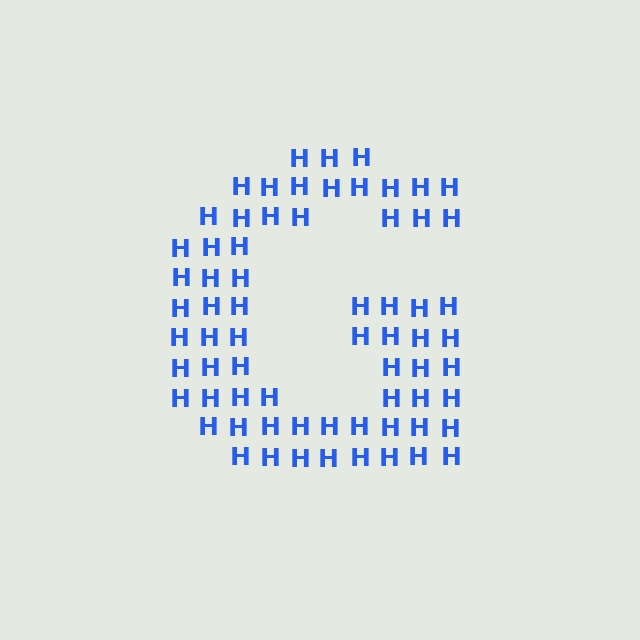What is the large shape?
The large shape is the letter G.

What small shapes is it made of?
It is made of small letter H's.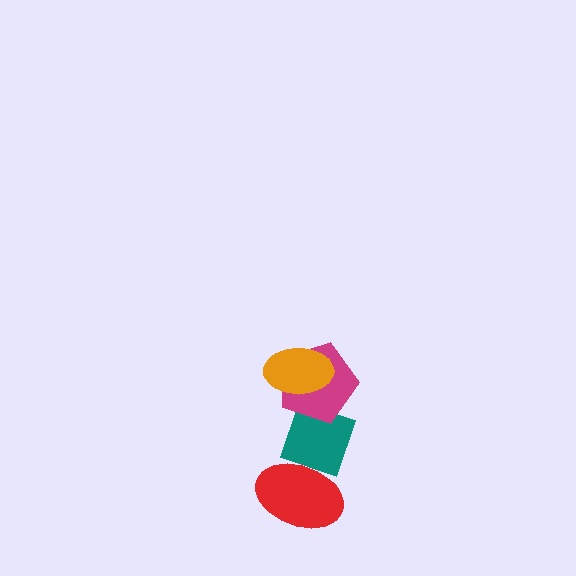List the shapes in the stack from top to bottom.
From top to bottom: the orange ellipse, the magenta pentagon, the teal diamond, the red ellipse.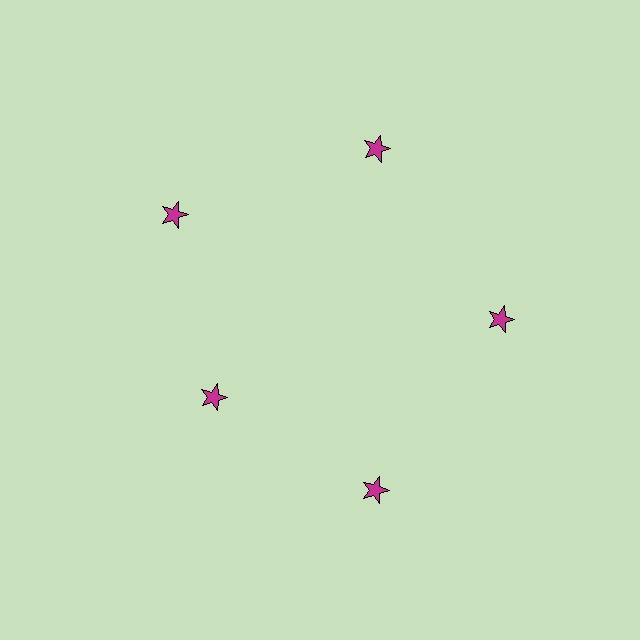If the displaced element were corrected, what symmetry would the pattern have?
It would have 5-fold rotational symmetry — the pattern would map onto itself every 72 degrees.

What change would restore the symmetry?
The symmetry would be restored by moving it outward, back onto the ring so that all 5 stars sit at equal angles and equal distance from the center.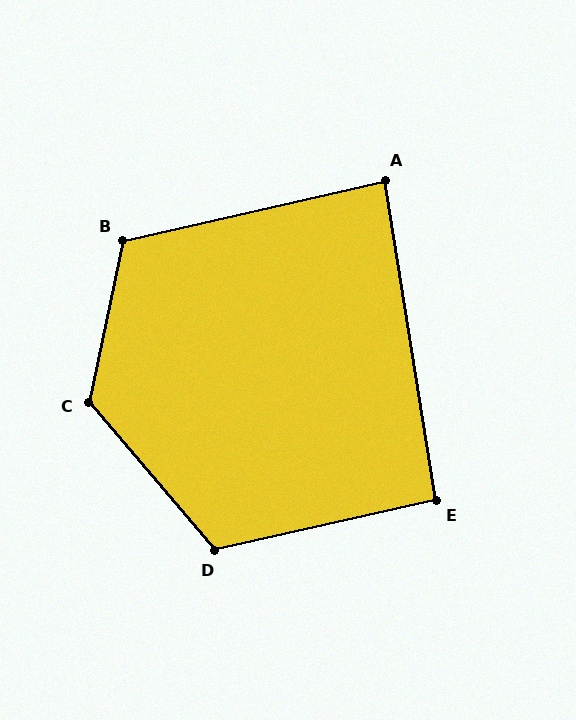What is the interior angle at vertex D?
Approximately 118 degrees (obtuse).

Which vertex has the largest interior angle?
C, at approximately 128 degrees.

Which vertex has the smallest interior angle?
A, at approximately 86 degrees.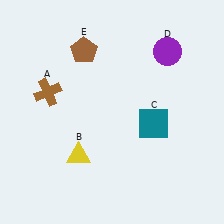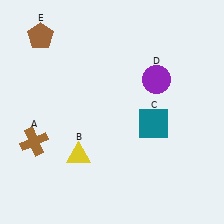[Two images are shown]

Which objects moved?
The objects that moved are: the brown cross (A), the purple circle (D), the brown pentagon (E).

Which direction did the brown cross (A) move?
The brown cross (A) moved down.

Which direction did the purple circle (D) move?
The purple circle (D) moved down.